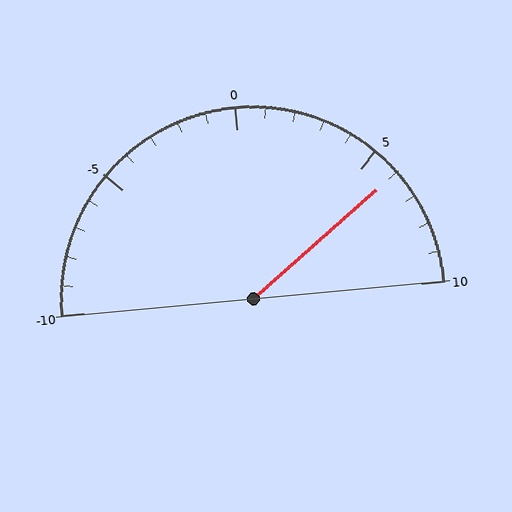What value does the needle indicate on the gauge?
The needle indicates approximately 6.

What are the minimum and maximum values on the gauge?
The gauge ranges from -10 to 10.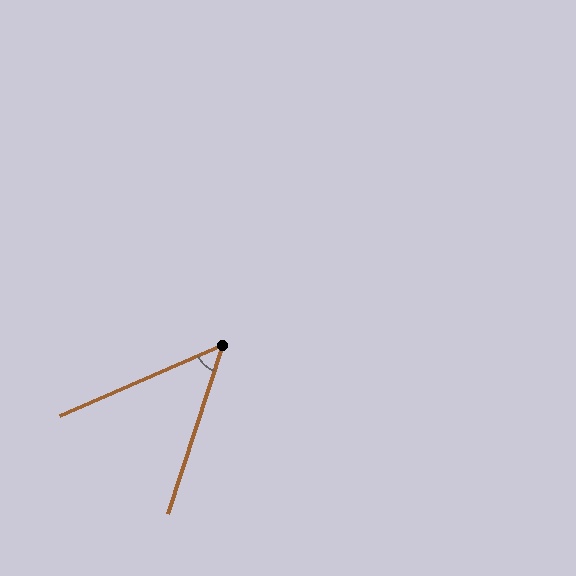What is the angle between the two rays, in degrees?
Approximately 48 degrees.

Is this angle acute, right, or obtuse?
It is acute.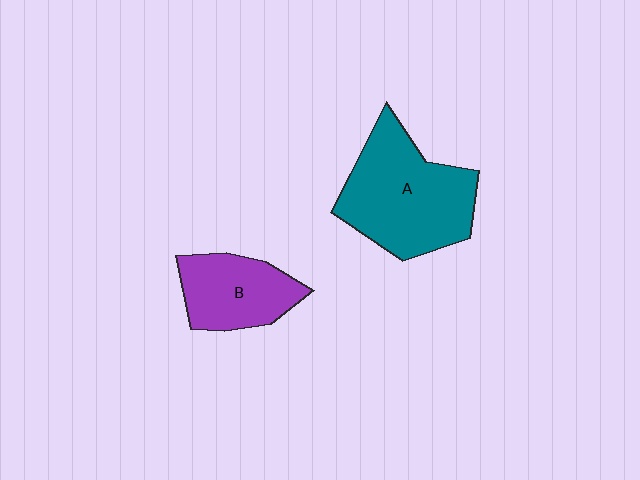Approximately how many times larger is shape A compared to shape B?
Approximately 1.7 times.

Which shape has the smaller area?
Shape B (purple).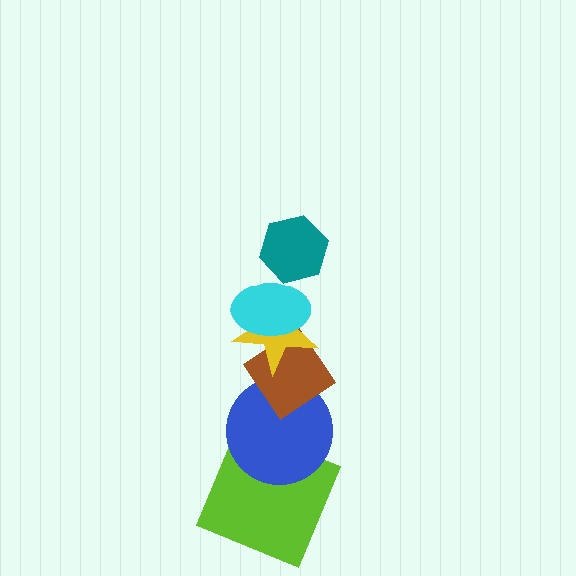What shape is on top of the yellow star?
The cyan ellipse is on top of the yellow star.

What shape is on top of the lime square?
The blue circle is on top of the lime square.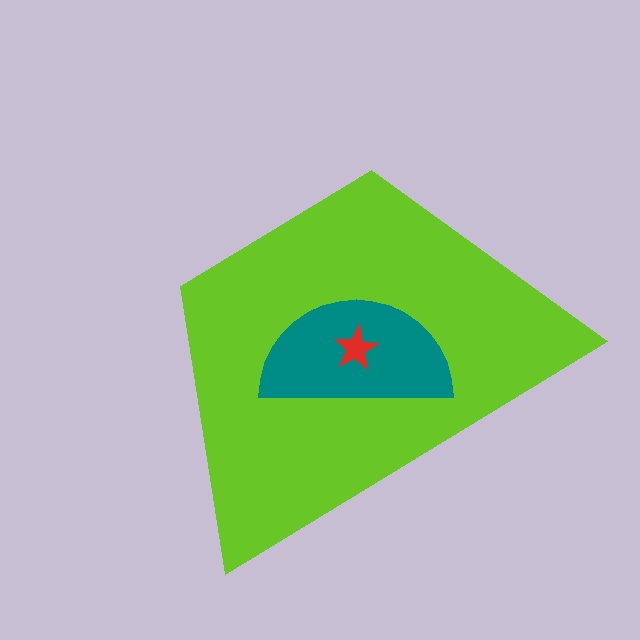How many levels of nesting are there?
3.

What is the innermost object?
The red star.